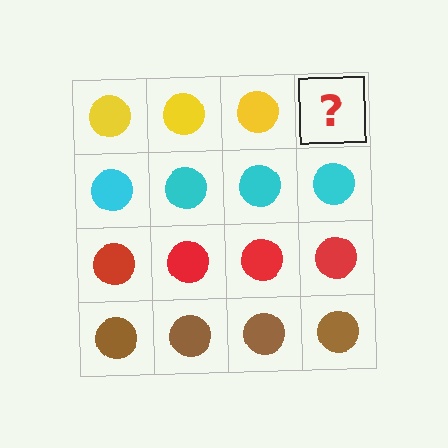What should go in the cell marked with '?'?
The missing cell should contain a yellow circle.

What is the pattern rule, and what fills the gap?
The rule is that each row has a consistent color. The gap should be filled with a yellow circle.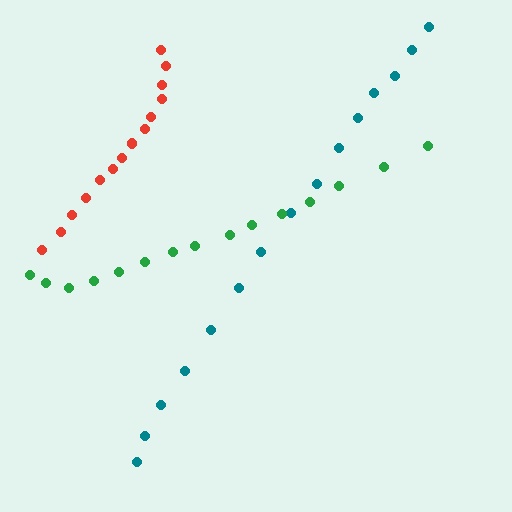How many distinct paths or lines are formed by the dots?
There are 3 distinct paths.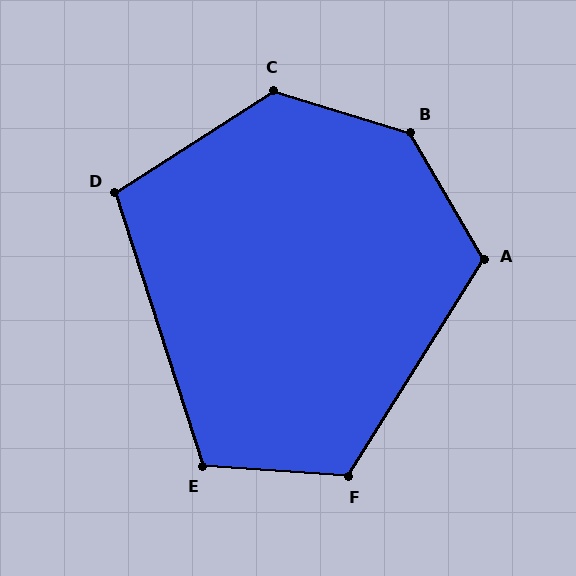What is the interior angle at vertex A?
Approximately 118 degrees (obtuse).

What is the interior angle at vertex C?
Approximately 130 degrees (obtuse).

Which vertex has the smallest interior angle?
D, at approximately 105 degrees.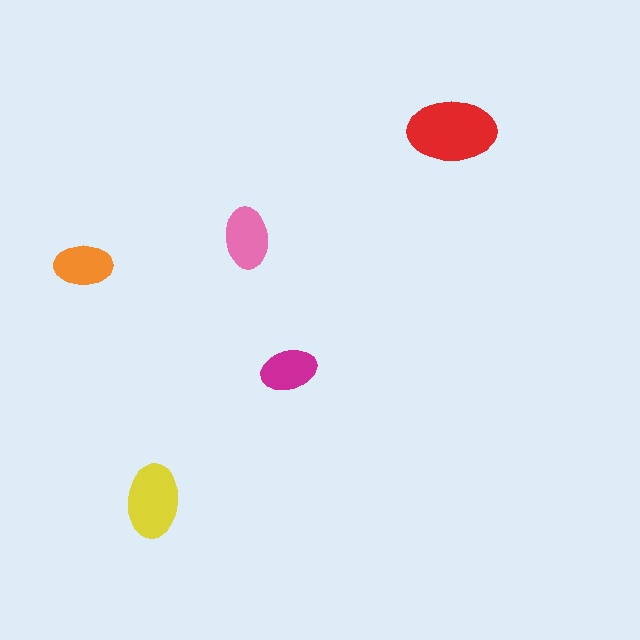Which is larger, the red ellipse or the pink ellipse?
The red one.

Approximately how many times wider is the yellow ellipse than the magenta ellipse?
About 1.5 times wider.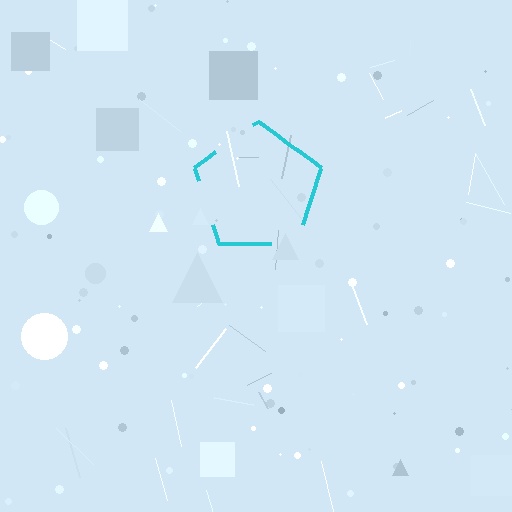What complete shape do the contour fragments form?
The contour fragments form a pentagon.